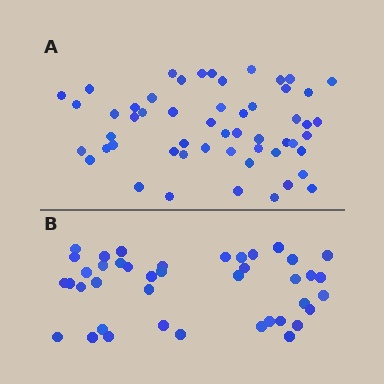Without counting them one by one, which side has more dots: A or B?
Region A (the top region) has more dots.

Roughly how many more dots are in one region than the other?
Region A has approximately 15 more dots than region B.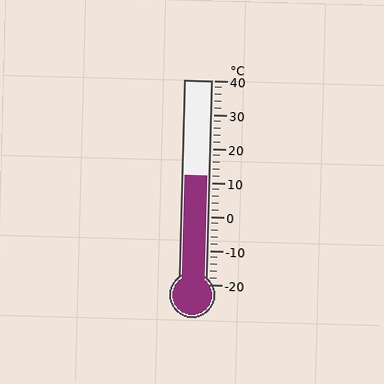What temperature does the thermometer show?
The thermometer shows approximately 12°C.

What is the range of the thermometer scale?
The thermometer scale ranges from -20°C to 40°C.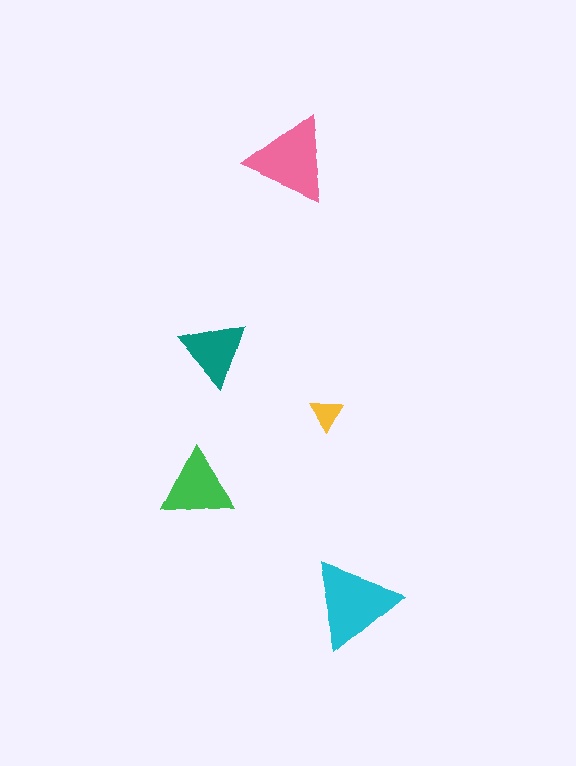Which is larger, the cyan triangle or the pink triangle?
The cyan one.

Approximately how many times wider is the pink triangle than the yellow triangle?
About 2.5 times wider.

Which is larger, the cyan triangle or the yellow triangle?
The cyan one.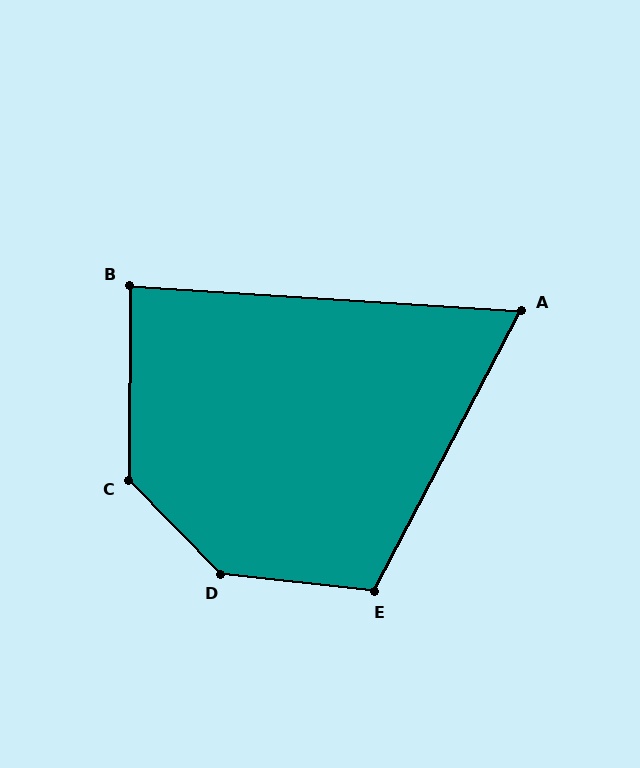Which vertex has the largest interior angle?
D, at approximately 141 degrees.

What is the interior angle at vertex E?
Approximately 111 degrees (obtuse).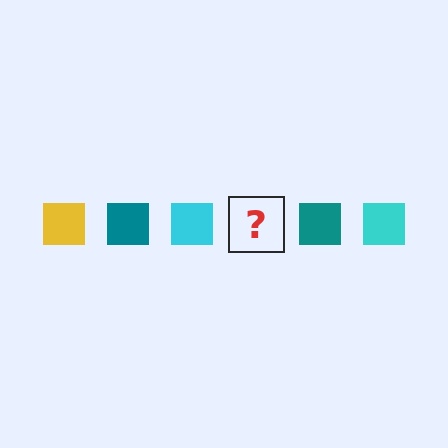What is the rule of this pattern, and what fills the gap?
The rule is that the pattern cycles through yellow, teal, cyan squares. The gap should be filled with a yellow square.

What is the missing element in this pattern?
The missing element is a yellow square.